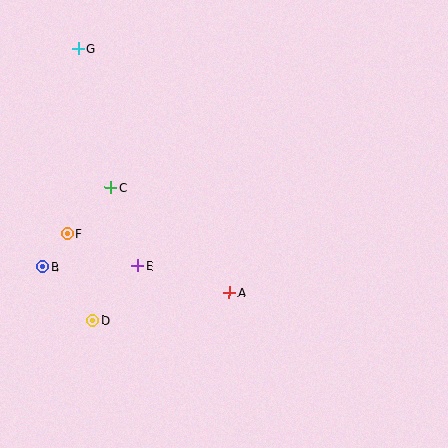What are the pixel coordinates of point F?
Point F is at (67, 234).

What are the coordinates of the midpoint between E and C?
The midpoint between E and C is at (124, 227).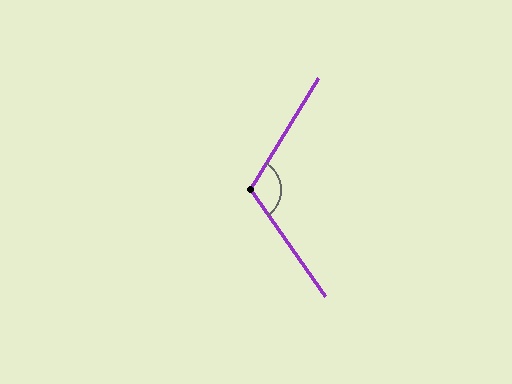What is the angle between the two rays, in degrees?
Approximately 114 degrees.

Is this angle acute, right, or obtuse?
It is obtuse.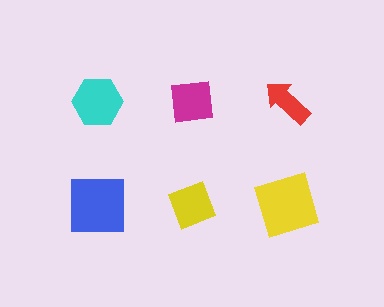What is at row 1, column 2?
A magenta square.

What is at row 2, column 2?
A yellow diamond.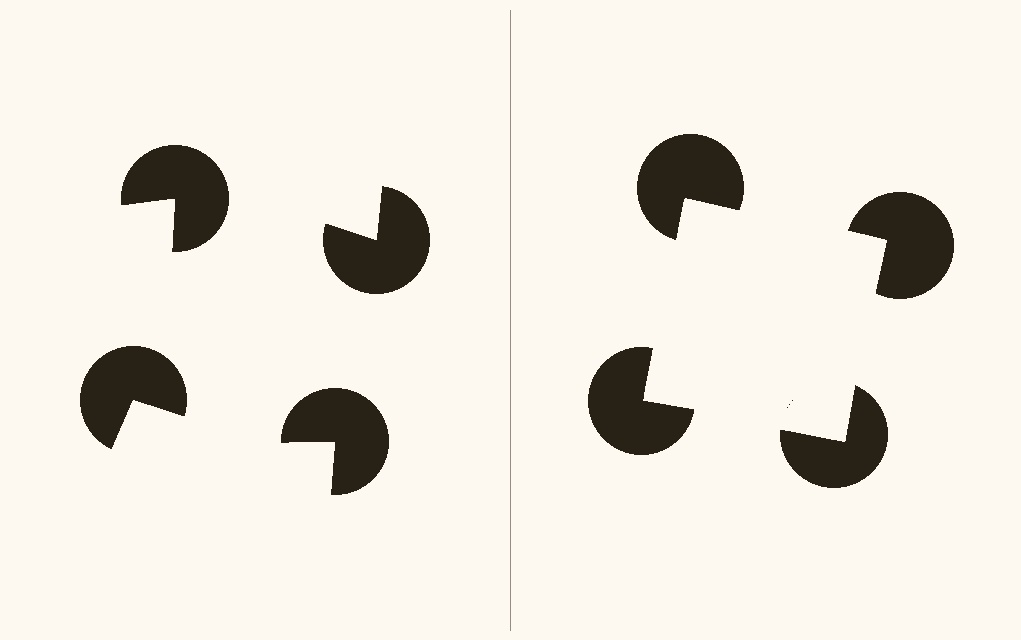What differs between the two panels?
The pac-man discs are positioned identically on both sides; only the wedge orientations differ. On the right they align to a square; on the left they are misaligned.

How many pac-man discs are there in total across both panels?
8 — 4 on each side.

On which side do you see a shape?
An illusory square appears on the right side. On the left side the wedge cuts are rotated, so no coherent shape forms.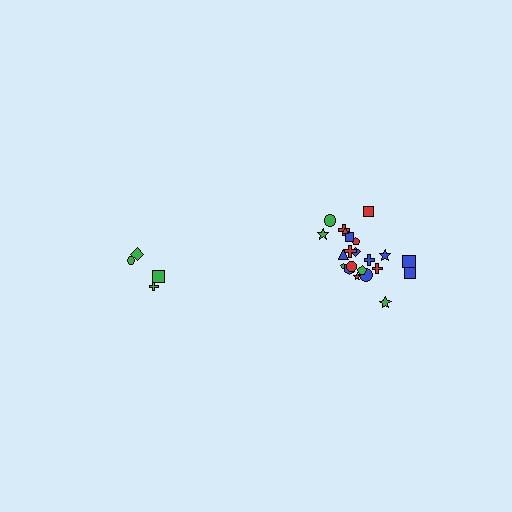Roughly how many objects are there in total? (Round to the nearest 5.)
Roughly 25 objects in total.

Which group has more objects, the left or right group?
The right group.